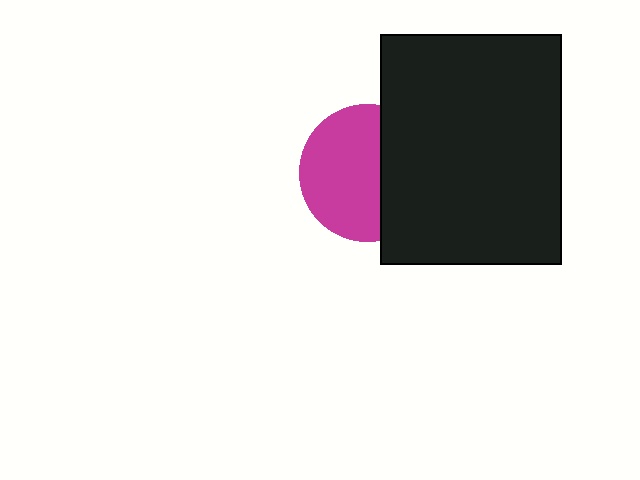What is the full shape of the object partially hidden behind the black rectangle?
The partially hidden object is a magenta circle.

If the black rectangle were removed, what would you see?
You would see the complete magenta circle.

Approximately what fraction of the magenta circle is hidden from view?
Roughly 39% of the magenta circle is hidden behind the black rectangle.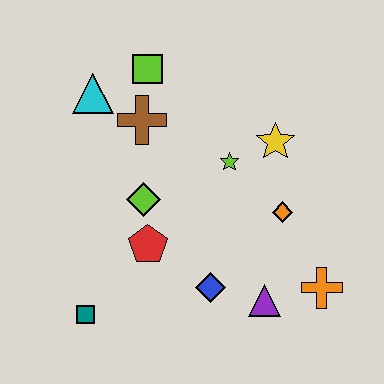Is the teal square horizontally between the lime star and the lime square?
No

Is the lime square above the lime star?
Yes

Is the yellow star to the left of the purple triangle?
No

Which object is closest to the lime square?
The brown cross is closest to the lime square.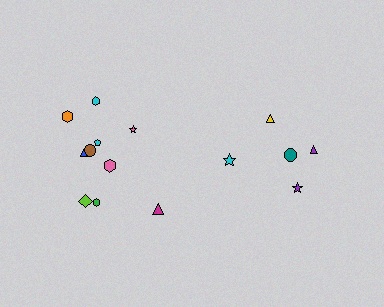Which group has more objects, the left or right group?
The left group.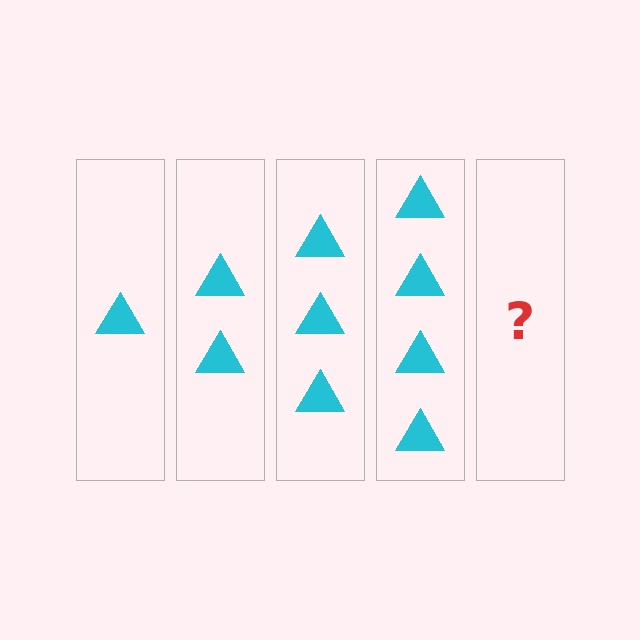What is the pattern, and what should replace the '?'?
The pattern is that each step adds one more triangle. The '?' should be 5 triangles.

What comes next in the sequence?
The next element should be 5 triangles.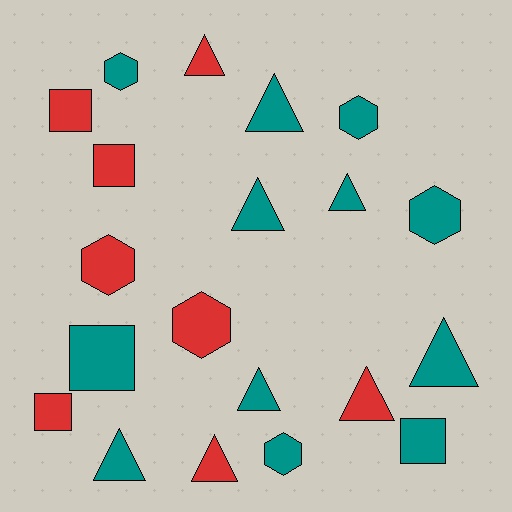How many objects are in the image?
There are 20 objects.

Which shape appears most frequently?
Triangle, with 9 objects.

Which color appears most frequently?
Teal, with 12 objects.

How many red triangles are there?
There are 3 red triangles.